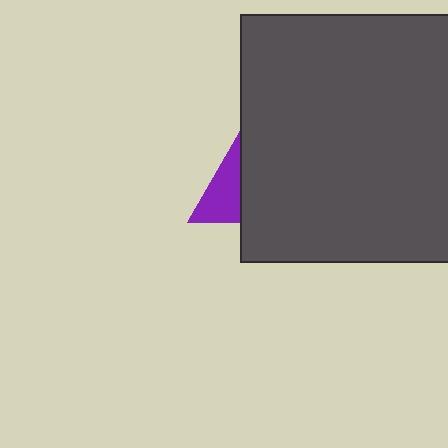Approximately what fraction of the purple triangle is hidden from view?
Roughly 67% of the purple triangle is hidden behind the dark gray square.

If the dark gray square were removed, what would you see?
You would see the complete purple triangle.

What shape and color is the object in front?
The object in front is a dark gray square.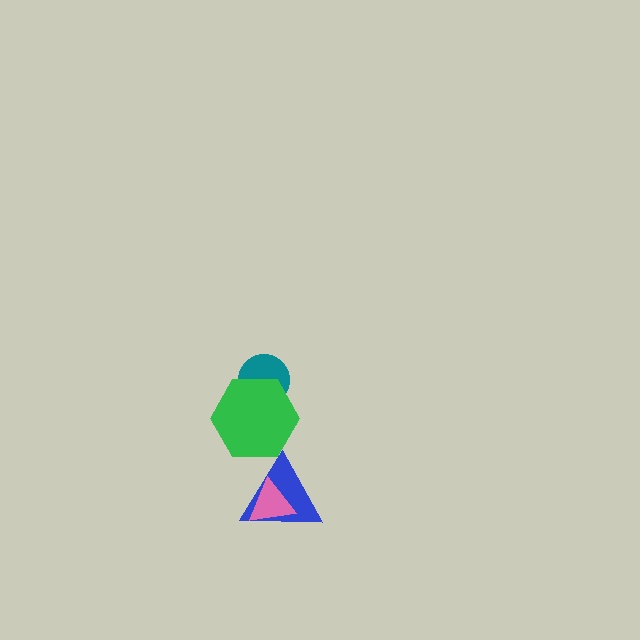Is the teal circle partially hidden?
Yes, it is partially covered by another shape.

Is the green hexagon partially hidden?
No, no other shape covers it.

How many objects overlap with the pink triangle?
1 object overlaps with the pink triangle.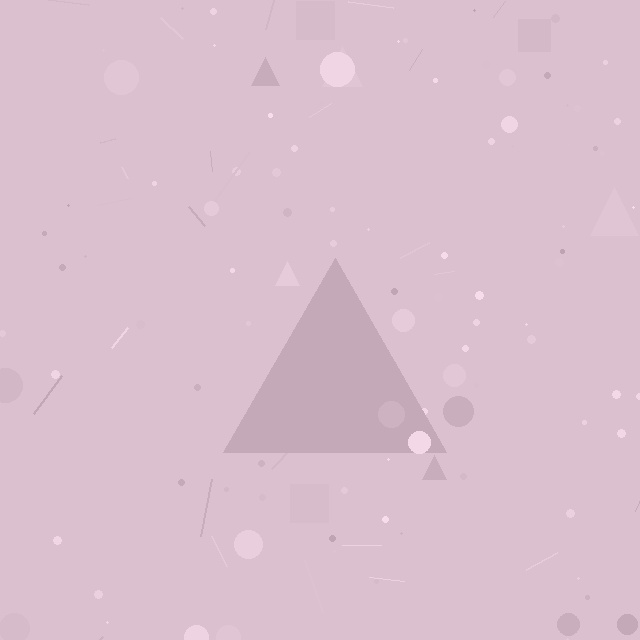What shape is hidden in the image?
A triangle is hidden in the image.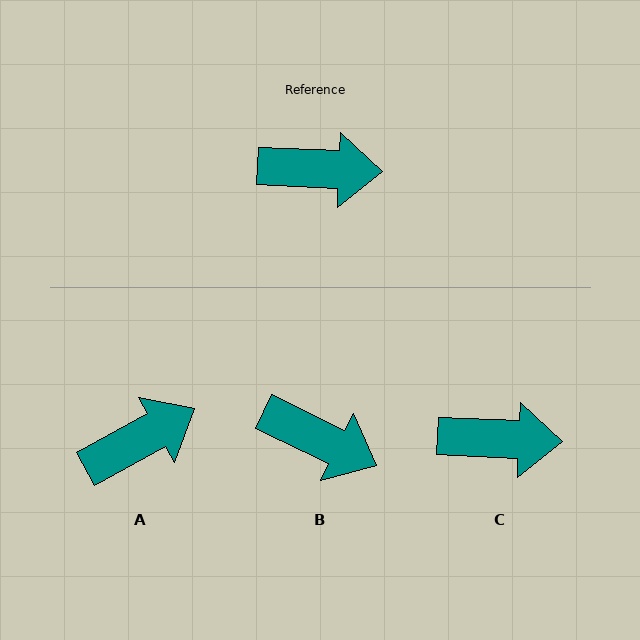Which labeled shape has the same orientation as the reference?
C.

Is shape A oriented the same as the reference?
No, it is off by about 31 degrees.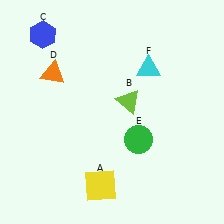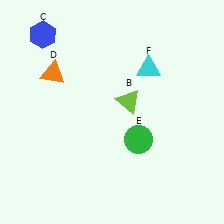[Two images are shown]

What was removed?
The yellow square (A) was removed in Image 2.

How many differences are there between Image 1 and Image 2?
There is 1 difference between the two images.